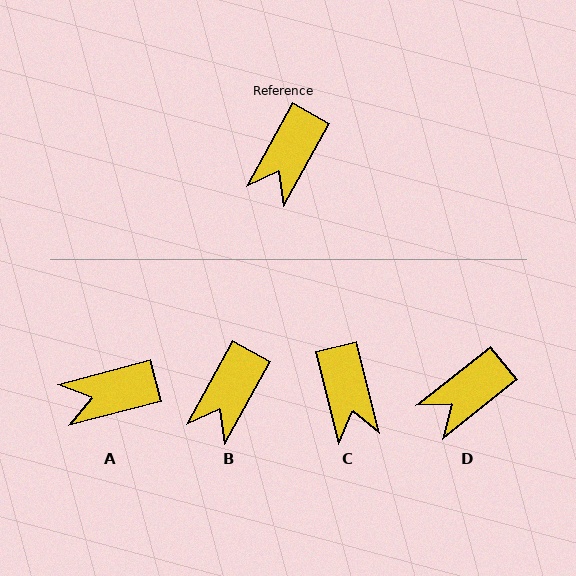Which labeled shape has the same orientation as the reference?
B.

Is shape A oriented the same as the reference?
No, it is off by about 47 degrees.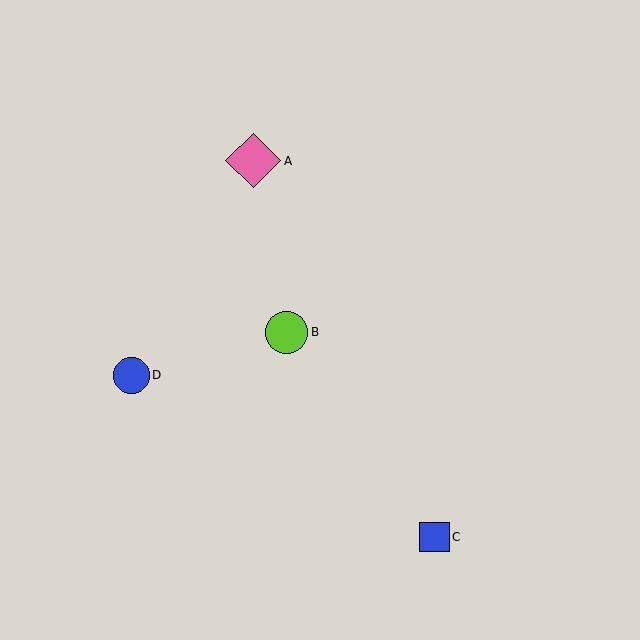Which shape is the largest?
The pink diamond (labeled A) is the largest.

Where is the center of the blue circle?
The center of the blue circle is at (131, 375).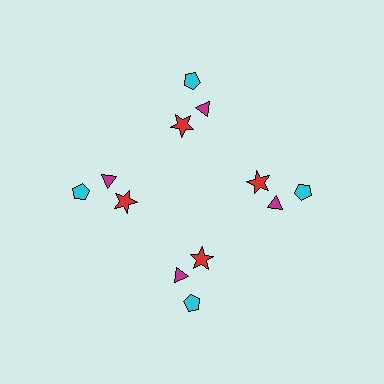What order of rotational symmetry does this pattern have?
This pattern has 4-fold rotational symmetry.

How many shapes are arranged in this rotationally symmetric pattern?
There are 12 shapes, arranged in 4 groups of 3.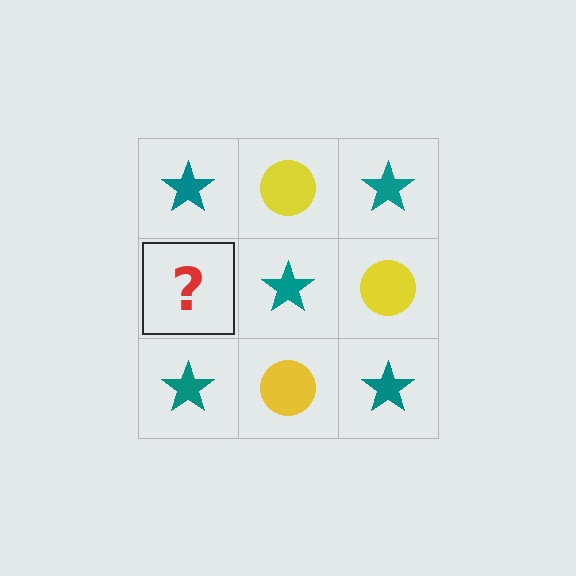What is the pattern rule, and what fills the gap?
The rule is that it alternates teal star and yellow circle in a checkerboard pattern. The gap should be filled with a yellow circle.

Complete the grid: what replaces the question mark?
The question mark should be replaced with a yellow circle.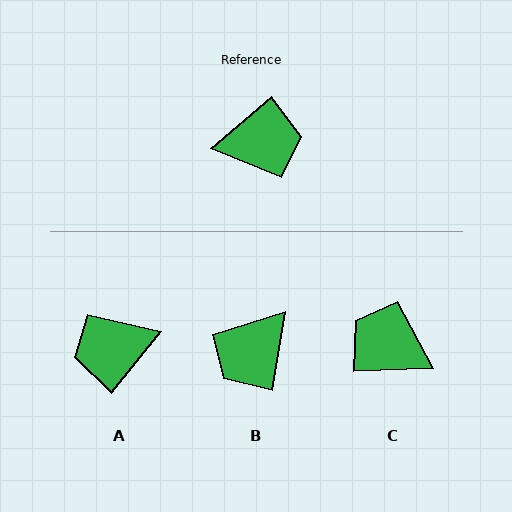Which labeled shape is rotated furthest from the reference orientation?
A, about 170 degrees away.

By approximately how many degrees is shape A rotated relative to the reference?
Approximately 170 degrees clockwise.